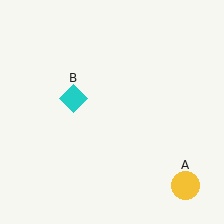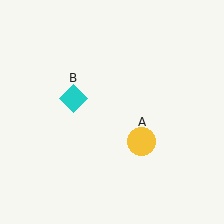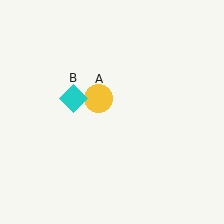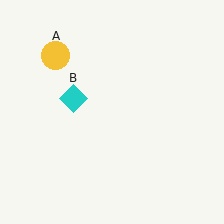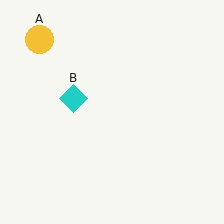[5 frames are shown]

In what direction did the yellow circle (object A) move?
The yellow circle (object A) moved up and to the left.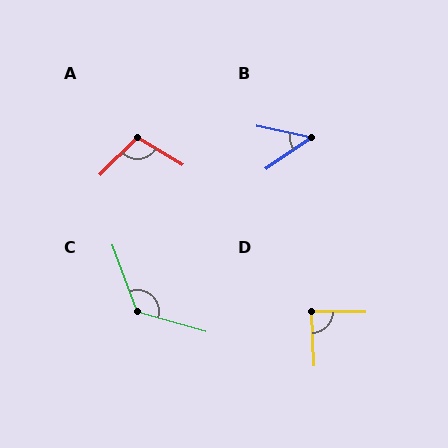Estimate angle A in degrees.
Approximately 104 degrees.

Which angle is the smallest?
B, at approximately 47 degrees.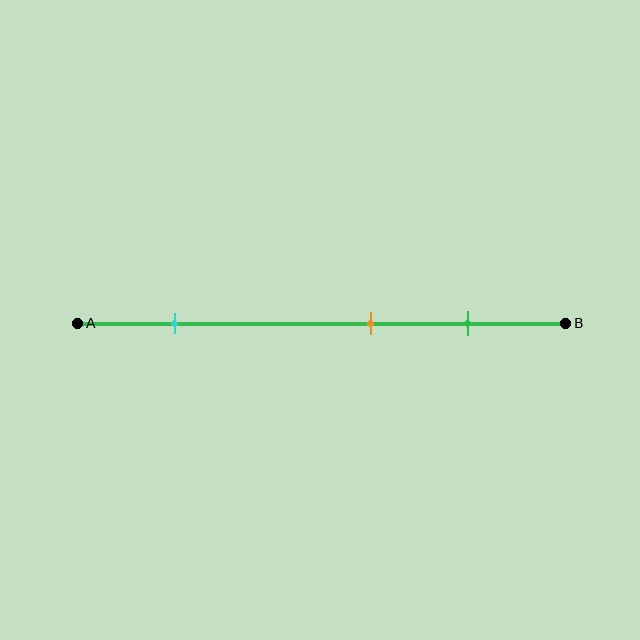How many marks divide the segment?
There are 3 marks dividing the segment.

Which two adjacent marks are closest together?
The orange and green marks are the closest adjacent pair.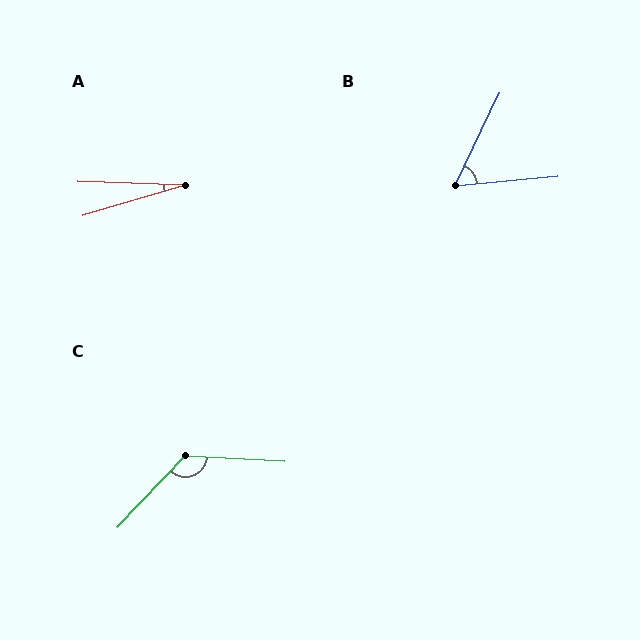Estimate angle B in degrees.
Approximately 59 degrees.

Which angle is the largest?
C, at approximately 130 degrees.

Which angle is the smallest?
A, at approximately 18 degrees.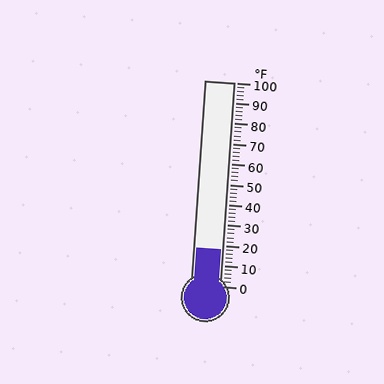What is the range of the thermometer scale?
The thermometer scale ranges from 0°F to 100°F.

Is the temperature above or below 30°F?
The temperature is below 30°F.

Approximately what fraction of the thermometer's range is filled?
The thermometer is filled to approximately 20% of its range.